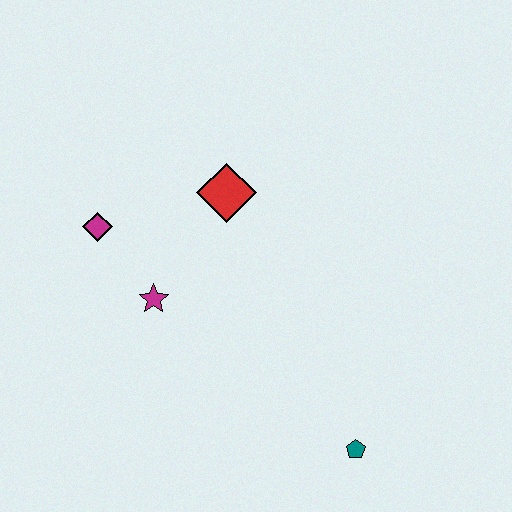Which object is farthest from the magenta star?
The teal pentagon is farthest from the magenta star.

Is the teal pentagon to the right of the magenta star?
Yes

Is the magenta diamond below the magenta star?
No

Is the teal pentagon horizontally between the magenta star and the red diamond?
No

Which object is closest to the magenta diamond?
The magenta star is closest to the magenta diamond.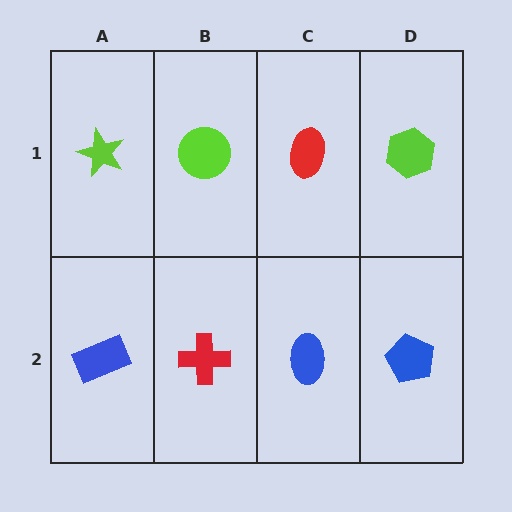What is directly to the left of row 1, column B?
A lime star.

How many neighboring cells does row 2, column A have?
2.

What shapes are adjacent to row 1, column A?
A blue rectangle (row 2, column A), a lime circle (row 1, column B).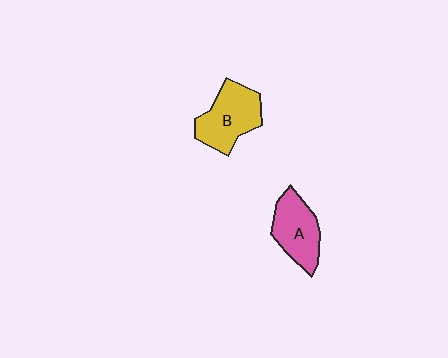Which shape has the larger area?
Shape B (yellow).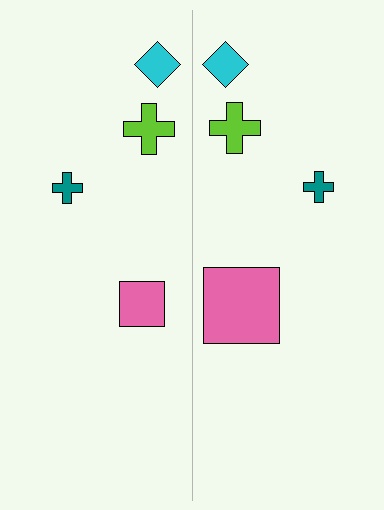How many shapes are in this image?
There are 8 shapes in this image.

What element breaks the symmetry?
The pink square on the right side has a different size than its mirror counterpart.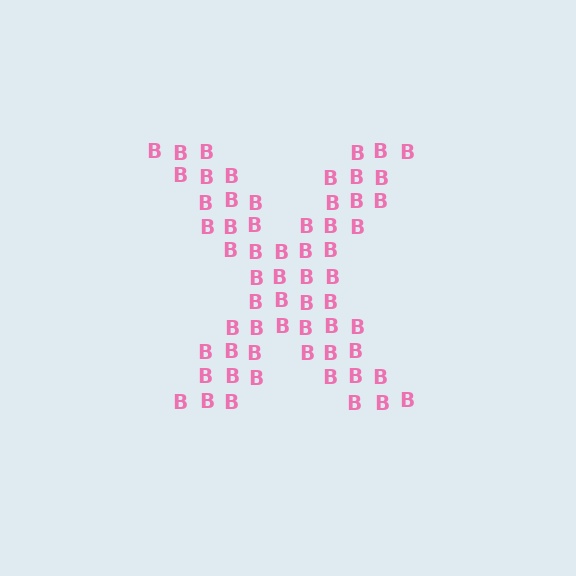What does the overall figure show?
The overall figure shows the letter X.